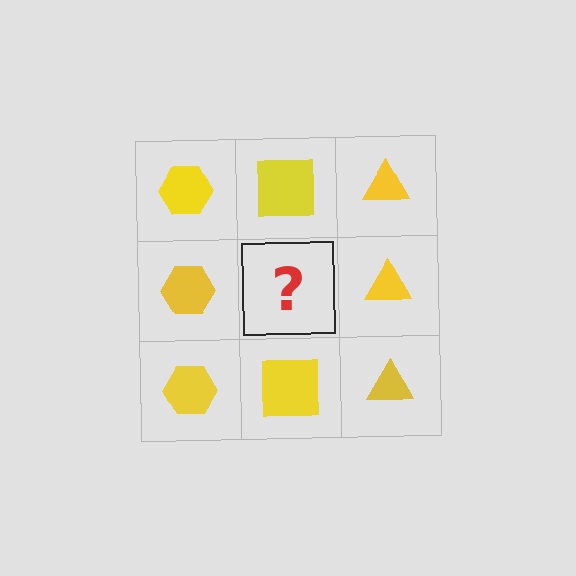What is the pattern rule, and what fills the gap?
The rule is that each column has a consistent shape. The gap should be filled with a yellow square.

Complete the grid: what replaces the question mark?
The question mark should be replaced with a yellow square.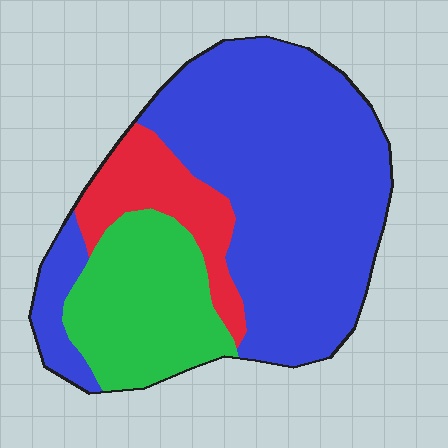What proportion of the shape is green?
Green takes up about one quarter (1/4) of the shape.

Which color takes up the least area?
Red, at roughly 15%.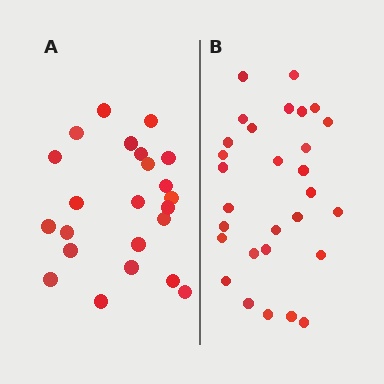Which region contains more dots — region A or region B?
Region B (the right region) has more dots.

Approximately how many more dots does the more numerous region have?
Region B has about 6 more dots than region A.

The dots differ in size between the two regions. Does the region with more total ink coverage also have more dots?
No. Region A has more total ink coverage because its dots are larger, but region B actually contains more individual dots. Total area can be misleading — the number of items is what matters here.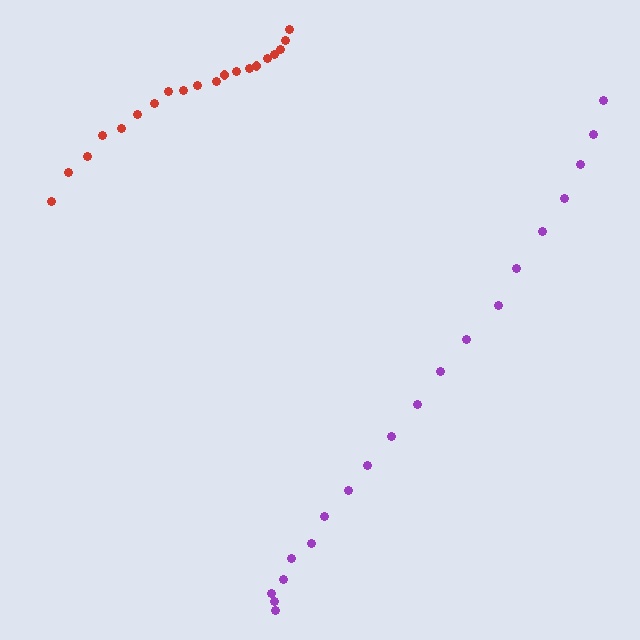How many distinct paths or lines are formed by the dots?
There are 2 distinct paths.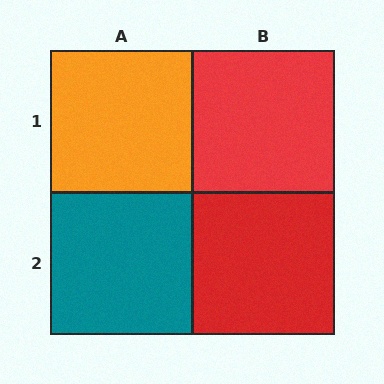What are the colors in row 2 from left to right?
Teal, red.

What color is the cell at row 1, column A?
Orange.